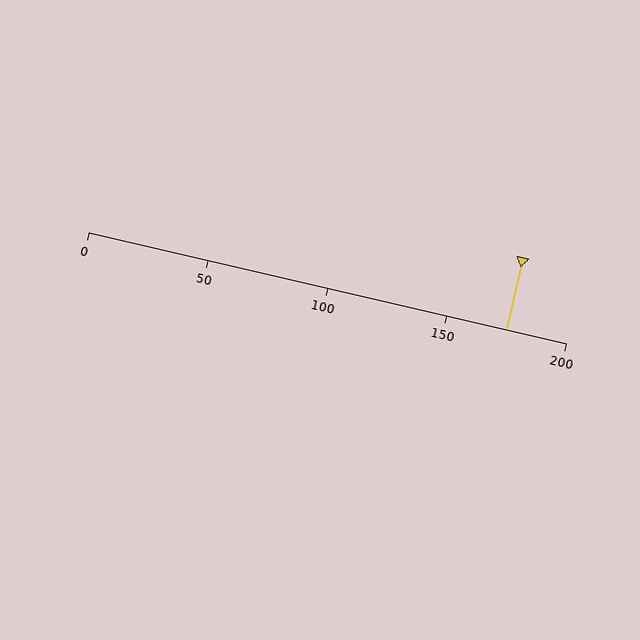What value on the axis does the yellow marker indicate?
The marker indicates approximately 175.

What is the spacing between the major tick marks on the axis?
The major ticks are spaced 50 apart.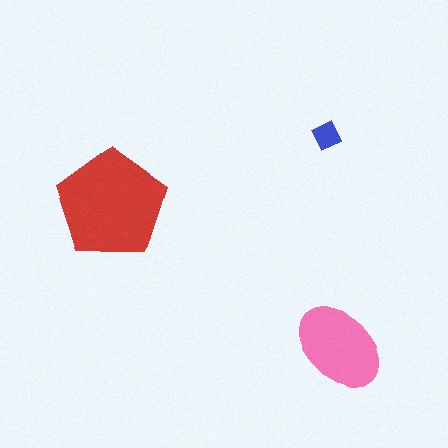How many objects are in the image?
There are 3 objects in the image.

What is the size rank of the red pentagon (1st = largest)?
1st.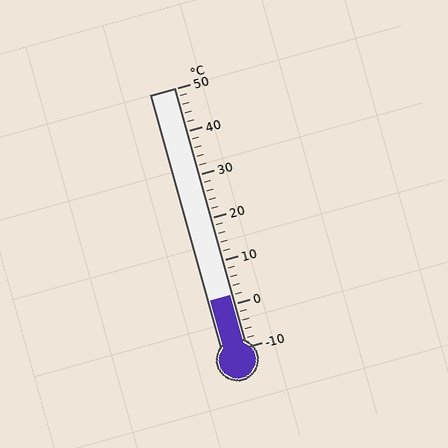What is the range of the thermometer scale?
The thermometer scale ranges from -10°C to 50°C.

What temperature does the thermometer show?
The thermometer shows approximately 2°C.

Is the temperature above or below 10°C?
The temperature is below 10°C.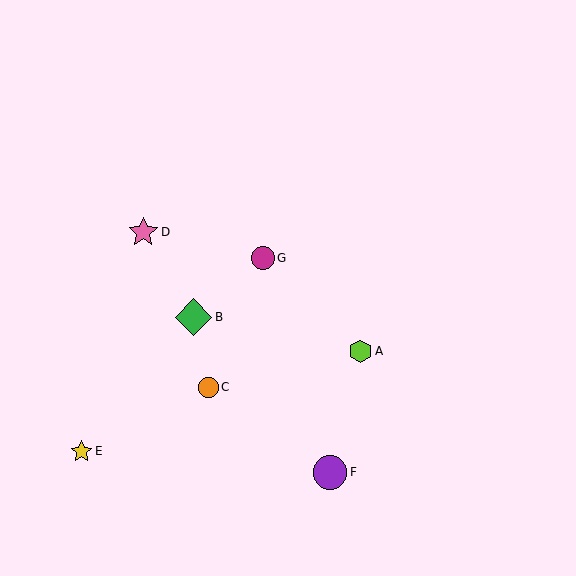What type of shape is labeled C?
Shape C is an orange circle.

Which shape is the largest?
The green diamond (labeled B) is the largest.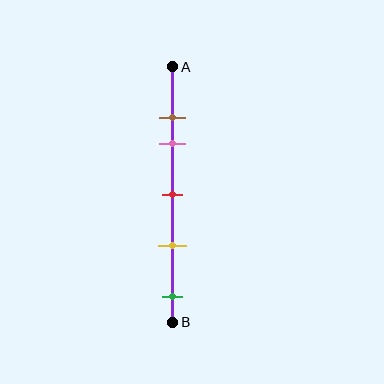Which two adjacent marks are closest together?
The brown and pink marks are the closest adjacent pair.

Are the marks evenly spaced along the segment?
No, the marks are not evenly spaced.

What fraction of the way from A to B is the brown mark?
The brown mark is approximately 20% (0.2) of the way from A to B.